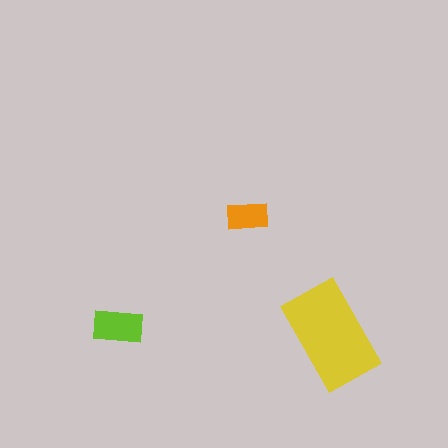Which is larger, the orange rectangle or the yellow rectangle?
The yellow one.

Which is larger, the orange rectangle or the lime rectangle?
The lime one.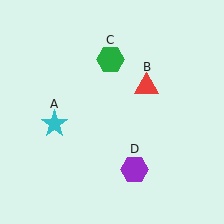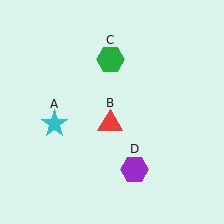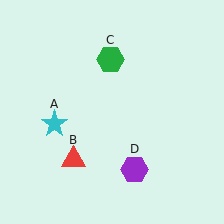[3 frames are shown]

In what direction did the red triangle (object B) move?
The red triangle (object B) moved down and to the left.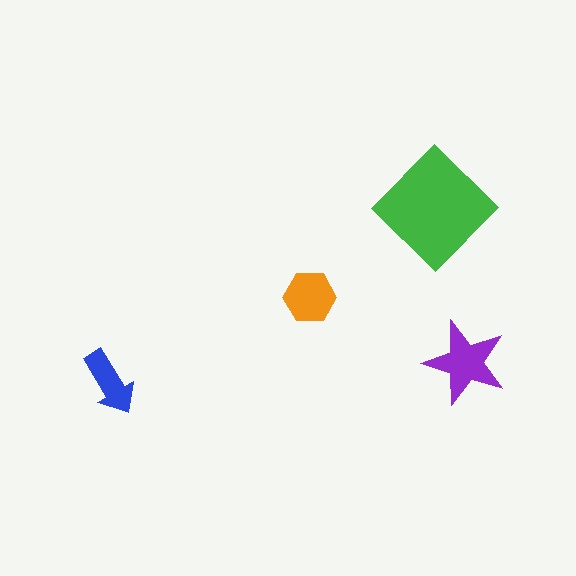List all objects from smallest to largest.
The blue arrow, the orange hexagon, the purple star, the green diamond.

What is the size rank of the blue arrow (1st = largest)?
4th.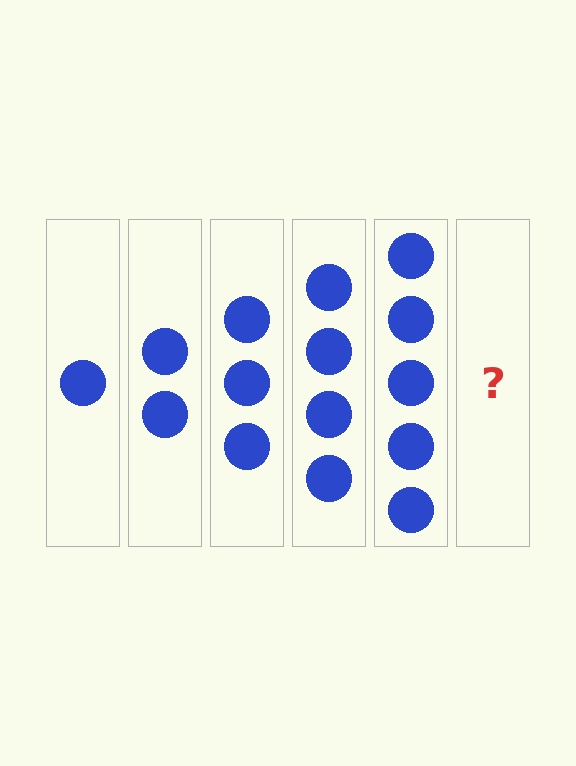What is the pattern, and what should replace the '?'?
The pattern is that each step adds one more circle. The '?' should be 6 circles.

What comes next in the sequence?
The next element should be 6 circles.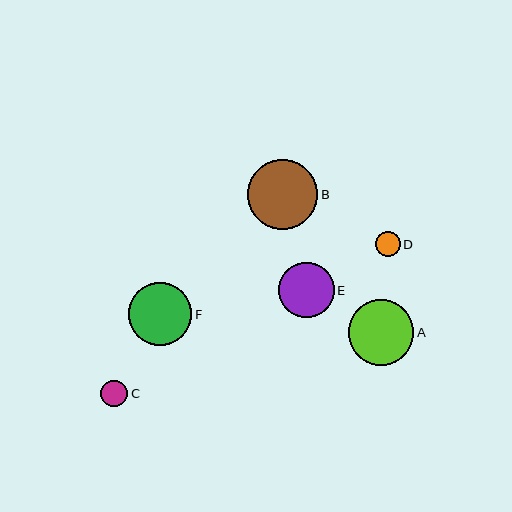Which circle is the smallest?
Circle D is the smallest with a size of approximately 25 pixels.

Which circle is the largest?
Circle B is the largest with a size of approximately 70 pixels.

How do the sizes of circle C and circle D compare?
Circle C and circle D are approximately the same size.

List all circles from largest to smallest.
From largest to smallest: B, A, F, E, C, D.